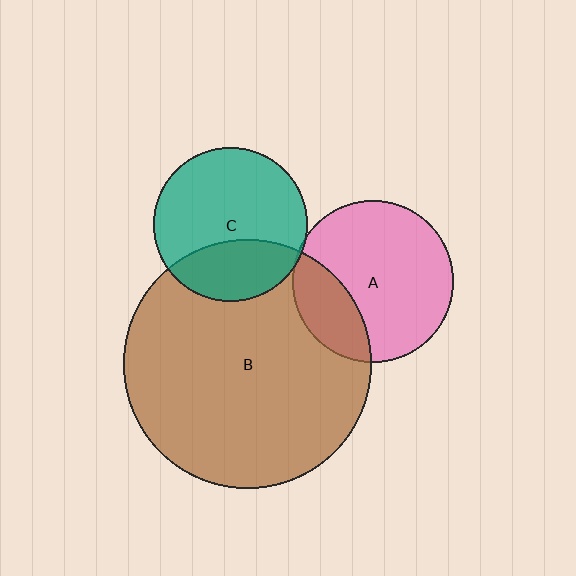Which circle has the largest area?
Circle B (brown).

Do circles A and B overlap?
Yes.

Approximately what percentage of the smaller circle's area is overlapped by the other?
Approximately 25%.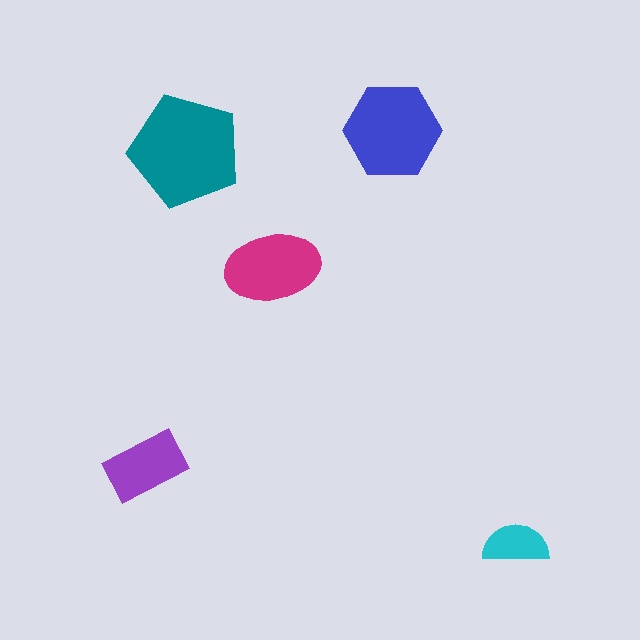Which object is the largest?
The teal pentagon.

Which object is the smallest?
The cyan semicircle.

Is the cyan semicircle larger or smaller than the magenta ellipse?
Smaller.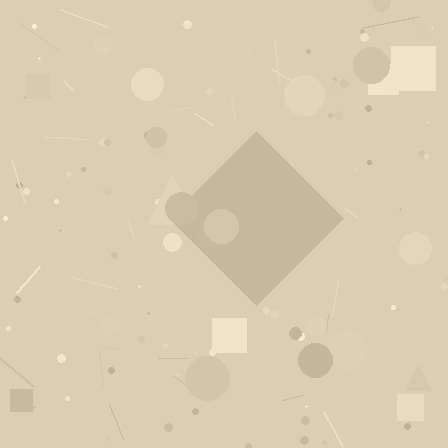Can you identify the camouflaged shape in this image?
The camouflaged shape is a diamond.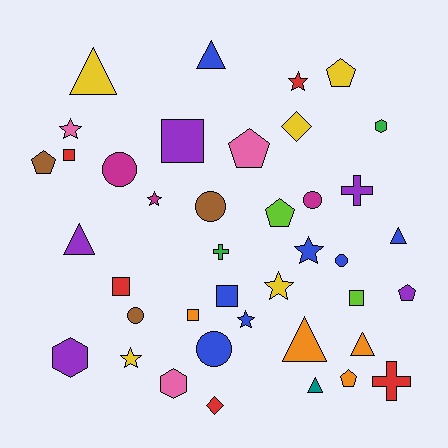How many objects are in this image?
There are 40 objects.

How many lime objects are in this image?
There are 2 lime objects.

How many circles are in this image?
There are 6 circles.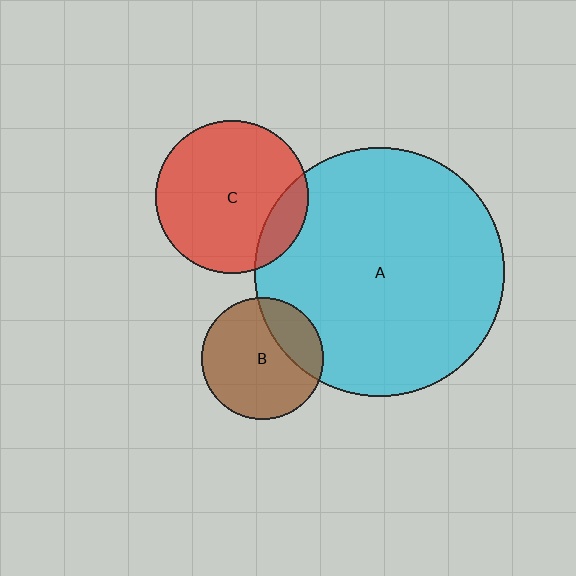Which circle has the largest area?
Circle A (cyan).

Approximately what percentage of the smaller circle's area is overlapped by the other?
Approximately 25%.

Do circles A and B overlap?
Yes.